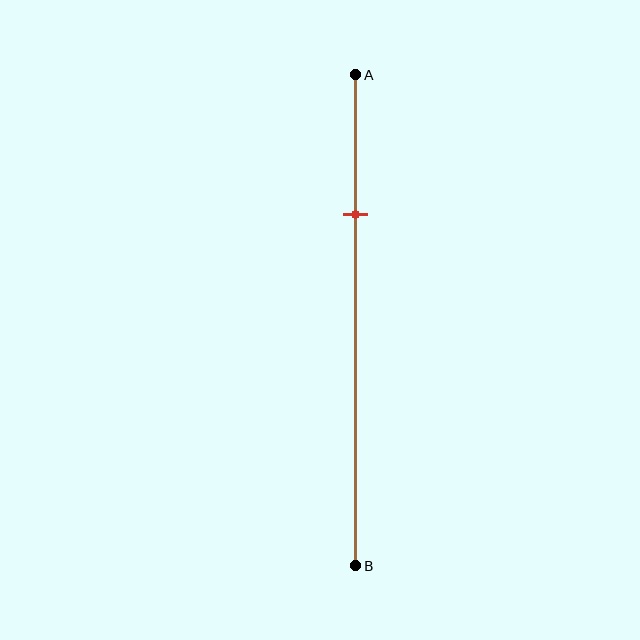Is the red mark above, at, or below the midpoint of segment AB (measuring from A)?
The red mark is above the midpoint of segment AB.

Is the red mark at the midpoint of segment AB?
No, the mark is at about 30% from A, not at the 50% midpoint.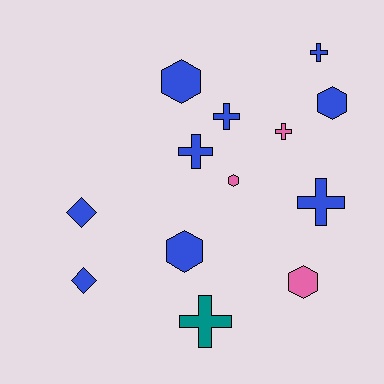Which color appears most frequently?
Blue, with 9 objects.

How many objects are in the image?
There are 13 objects.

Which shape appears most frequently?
Cross, with 6 objects.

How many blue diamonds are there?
There are 2 blue diamonds.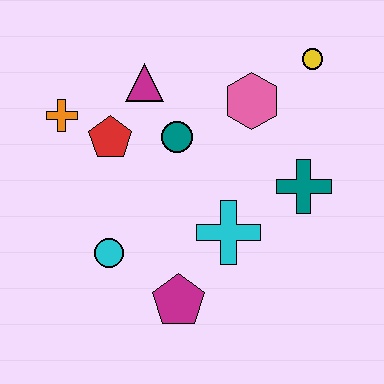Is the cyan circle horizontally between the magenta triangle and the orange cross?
Yes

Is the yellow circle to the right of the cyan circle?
Yes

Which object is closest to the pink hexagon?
The yellow circle is closest to the pink hexagon.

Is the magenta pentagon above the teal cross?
No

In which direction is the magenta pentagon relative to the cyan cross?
The magenta pentagon is below the cyan cross.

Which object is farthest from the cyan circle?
The yellow circle is farthest from the cyan circle.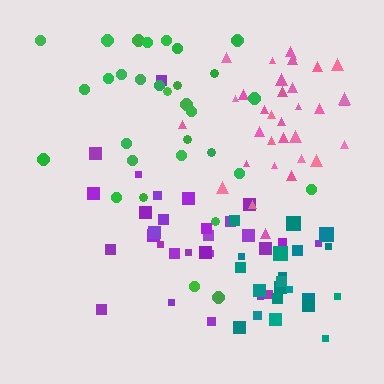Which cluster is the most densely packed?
Pink.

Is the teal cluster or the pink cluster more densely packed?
Pink.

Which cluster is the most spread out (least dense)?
Green.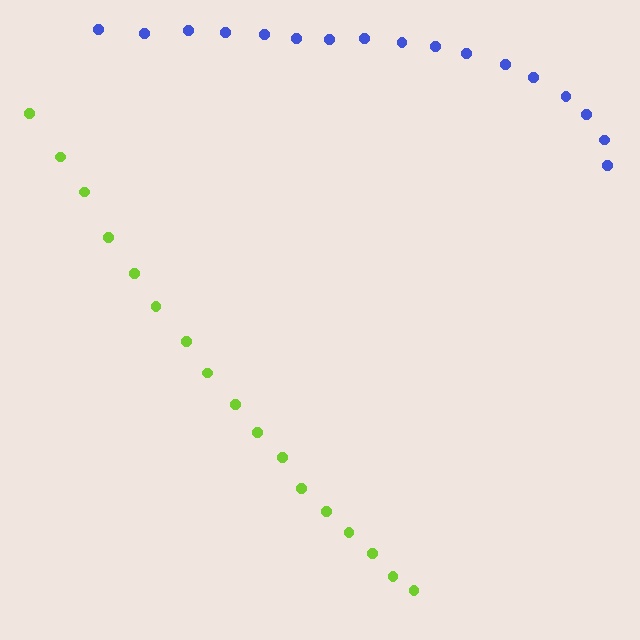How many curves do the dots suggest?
There are 2 distinct paths.